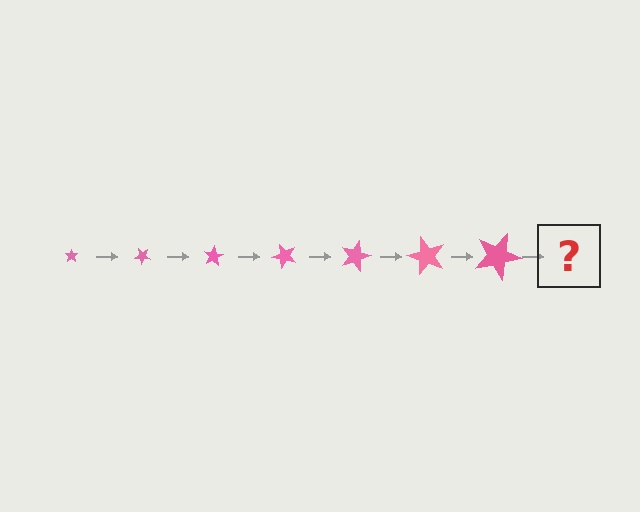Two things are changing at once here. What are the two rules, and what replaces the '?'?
The two rules are that the star grows larger each step and it rotates 40 degrees each step. The '?' should be a star, larger than the previous one and rotated 280 degrees from the start.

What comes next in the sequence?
The next element should be a star, larger than the previous one and rotated 280 degrees from the start.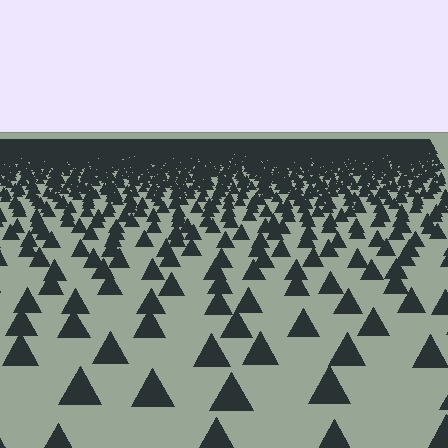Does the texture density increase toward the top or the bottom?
Density increases toward the top.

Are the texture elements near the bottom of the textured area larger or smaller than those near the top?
Larger. Near the bottom, elements are closer to the viewer and appear at a bigger on-screen size.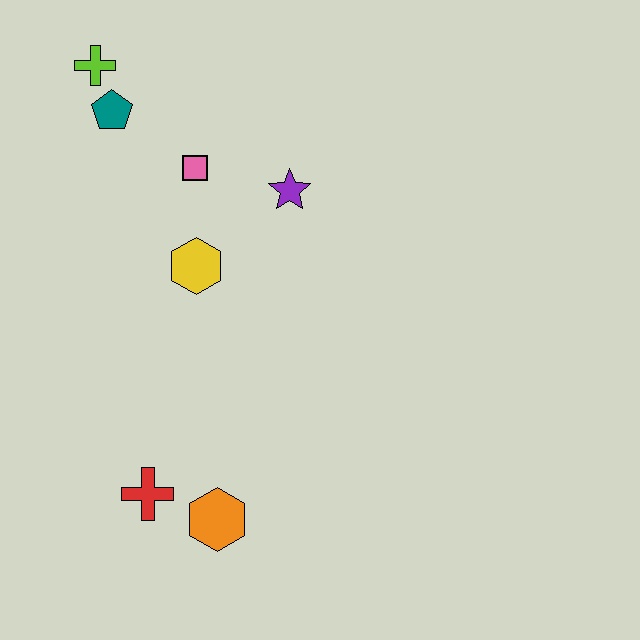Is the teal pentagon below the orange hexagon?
No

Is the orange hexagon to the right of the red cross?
Yes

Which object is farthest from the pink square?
The orange hexagon is farthest from the pink square.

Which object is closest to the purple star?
The pink square is closest to the purple star.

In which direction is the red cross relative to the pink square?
The red cross is below the pink square.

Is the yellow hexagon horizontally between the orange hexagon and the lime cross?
Yes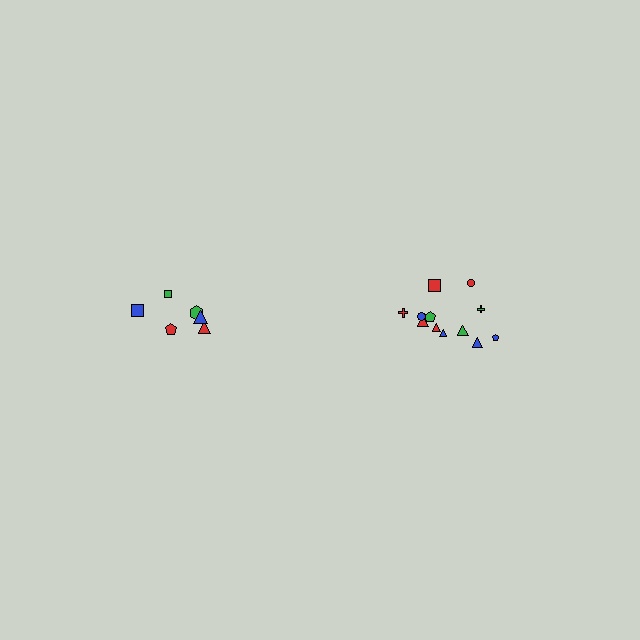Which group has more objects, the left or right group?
The right group.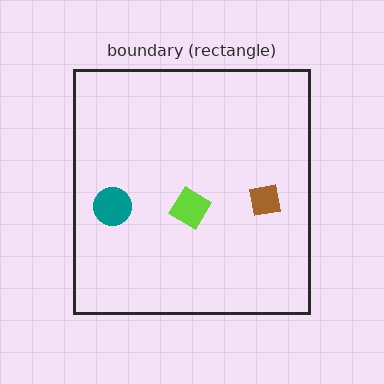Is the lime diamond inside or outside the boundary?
Inside.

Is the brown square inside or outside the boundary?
Inside.